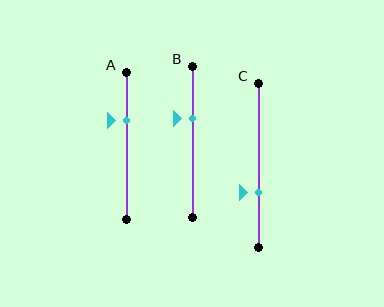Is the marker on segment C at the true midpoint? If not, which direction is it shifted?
No, the marker on segment C is shifted downward by about 17% of the segment length.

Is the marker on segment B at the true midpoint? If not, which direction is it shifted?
No, the marker on segment B is shifted upward by about 16% of the segment length.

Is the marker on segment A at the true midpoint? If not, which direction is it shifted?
No, the marker on segment A is shifted upward by about 17% of the segment length.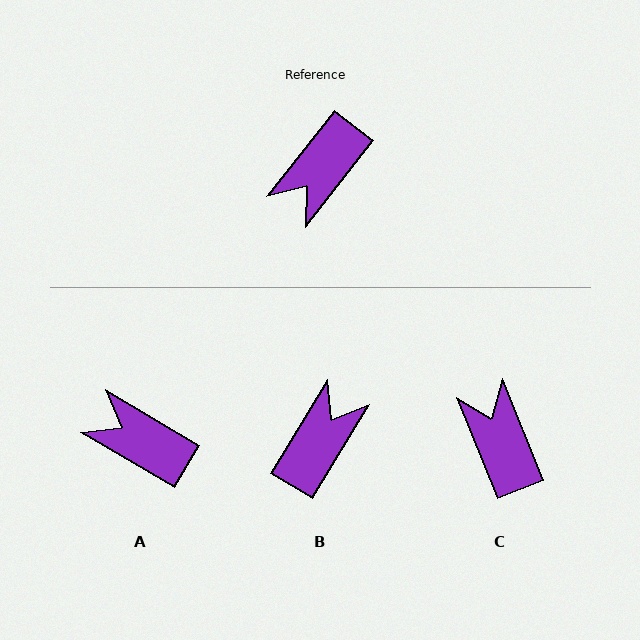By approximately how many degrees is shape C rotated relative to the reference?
Approximately 120 degrees clockwise.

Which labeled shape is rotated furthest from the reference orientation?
B, about 173 degrees away.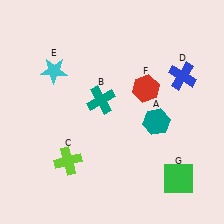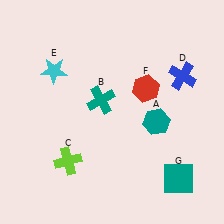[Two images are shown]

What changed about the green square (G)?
In Image 1, G is green. In Image 2, it changed to teal.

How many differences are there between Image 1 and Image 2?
There is 1 difference between the two images.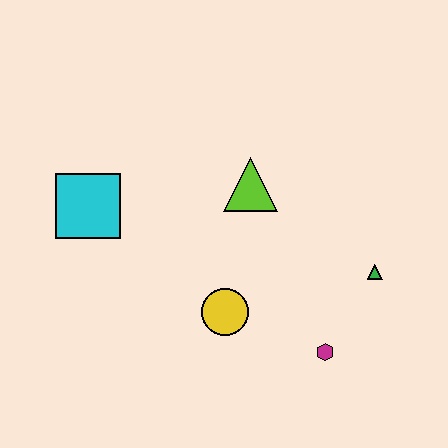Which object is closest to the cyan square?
The lime triangle is closest to the cyan square.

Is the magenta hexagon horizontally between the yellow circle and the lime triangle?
No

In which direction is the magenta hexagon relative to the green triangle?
The magenta hexagon is below the green triangle.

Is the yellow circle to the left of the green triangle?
Yes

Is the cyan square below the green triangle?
No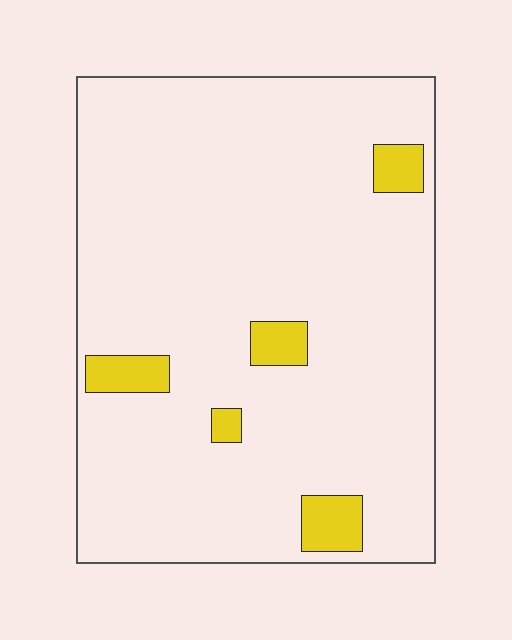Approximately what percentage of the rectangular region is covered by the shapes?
Approximately 5%.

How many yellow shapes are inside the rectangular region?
5.